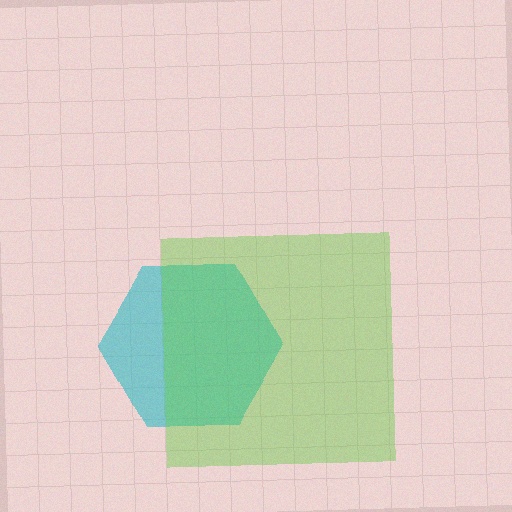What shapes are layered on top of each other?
The layered shapes are: a cyan hexagon, a lime square.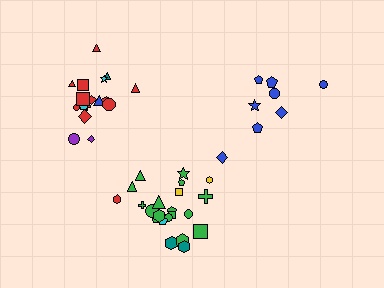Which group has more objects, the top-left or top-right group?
The top-left group.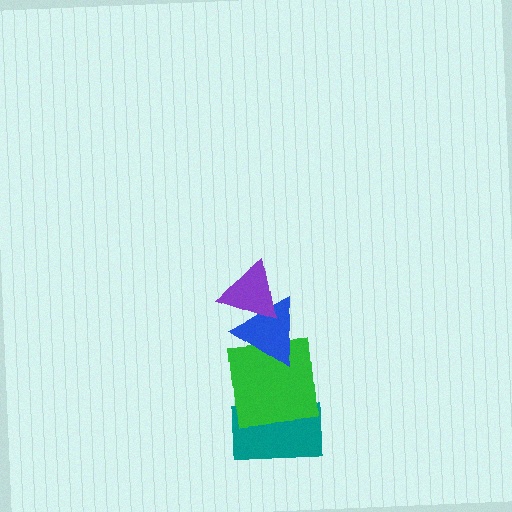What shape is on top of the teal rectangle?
The green square is on top of the teal rectangle.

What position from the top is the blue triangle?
The blue triangle is 2nd from the top.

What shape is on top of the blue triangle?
The purple triangle is on top of the blue triangle.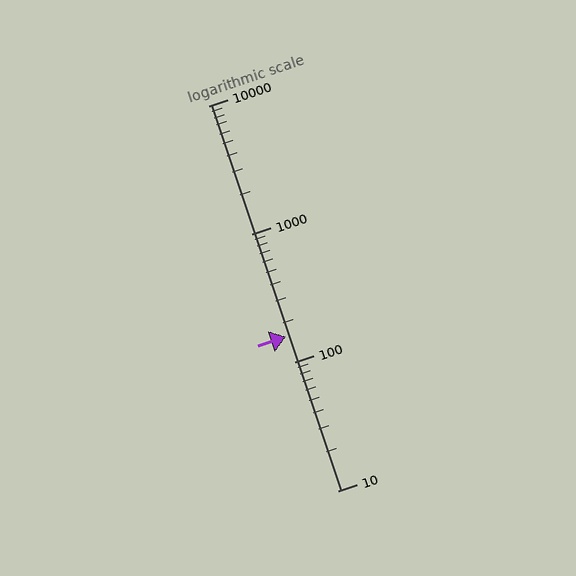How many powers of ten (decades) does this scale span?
The scale spans 3 decades, from 10 to 10000.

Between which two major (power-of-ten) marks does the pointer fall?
The pointer is between 100 and 1000.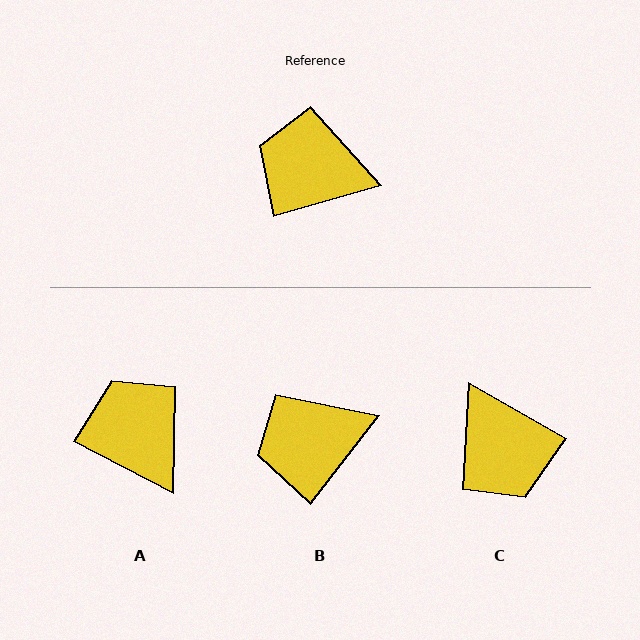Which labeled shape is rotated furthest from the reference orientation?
C, about 134 degrees away.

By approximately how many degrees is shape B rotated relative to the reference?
Approximately 36 degrees counter-clockwise.